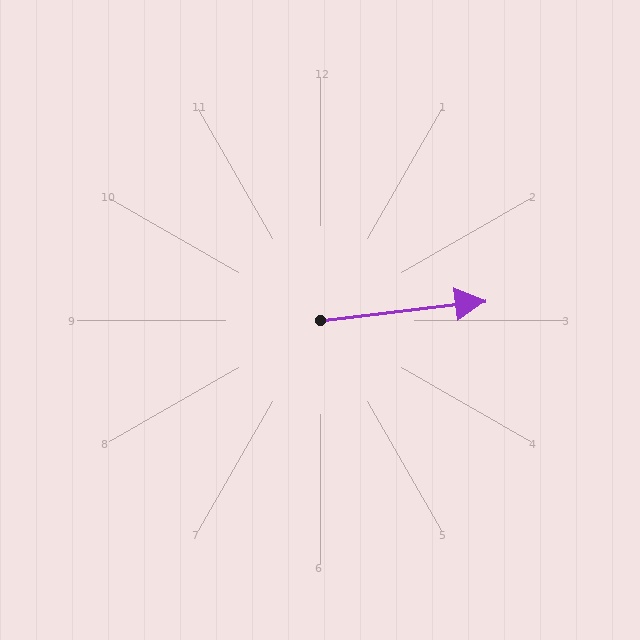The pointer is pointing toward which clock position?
Roughly 3 o'clock.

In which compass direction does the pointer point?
East.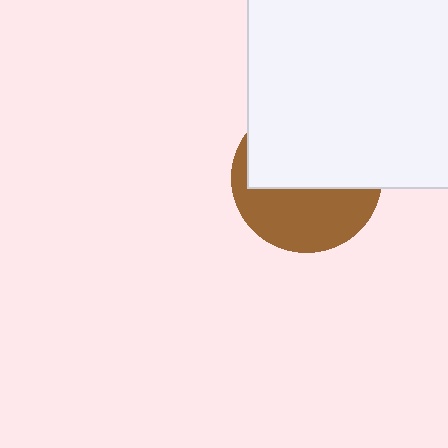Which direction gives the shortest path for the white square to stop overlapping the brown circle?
Moving up gives the shortest separation.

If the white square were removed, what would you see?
You would see the complete brown circle.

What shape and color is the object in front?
The object in front is a white square.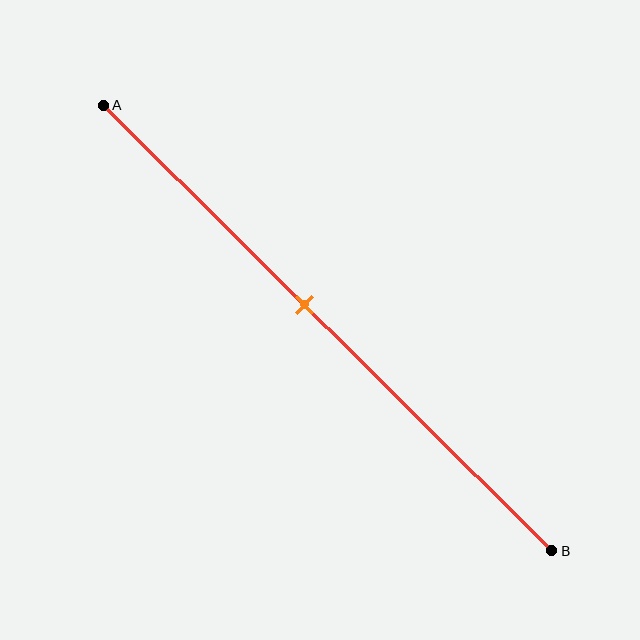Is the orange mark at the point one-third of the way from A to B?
No, the mark is at about 45% from A, not at the 33% one-third point.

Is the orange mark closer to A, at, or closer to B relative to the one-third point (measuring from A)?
The orange mark is closer to point B than the one-third point of segment AB.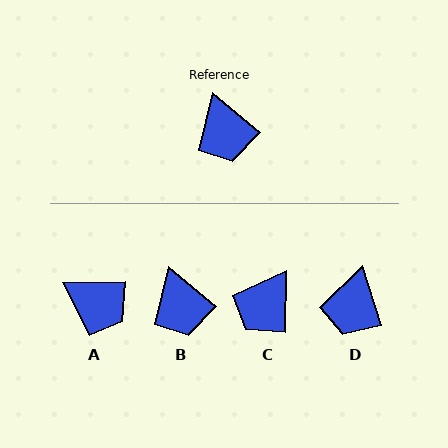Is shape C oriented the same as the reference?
No, it is off by about 51 degrees.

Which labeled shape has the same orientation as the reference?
B.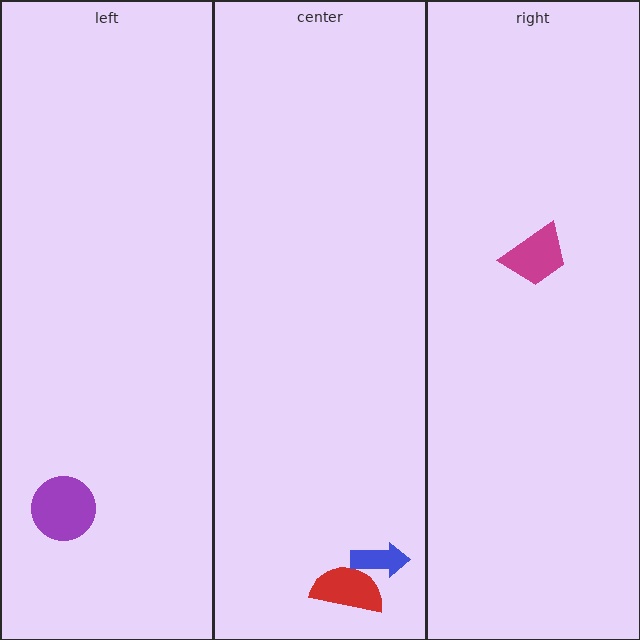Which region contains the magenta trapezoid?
The right region.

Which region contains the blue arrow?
The center region.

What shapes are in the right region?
The magenta trapezoid.